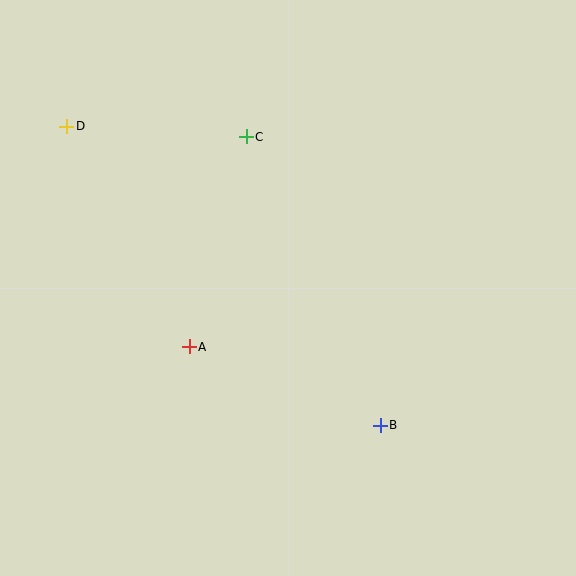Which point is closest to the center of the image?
Point A at (189, 347) is closest to the center.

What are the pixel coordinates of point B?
Point B is at (380, 425).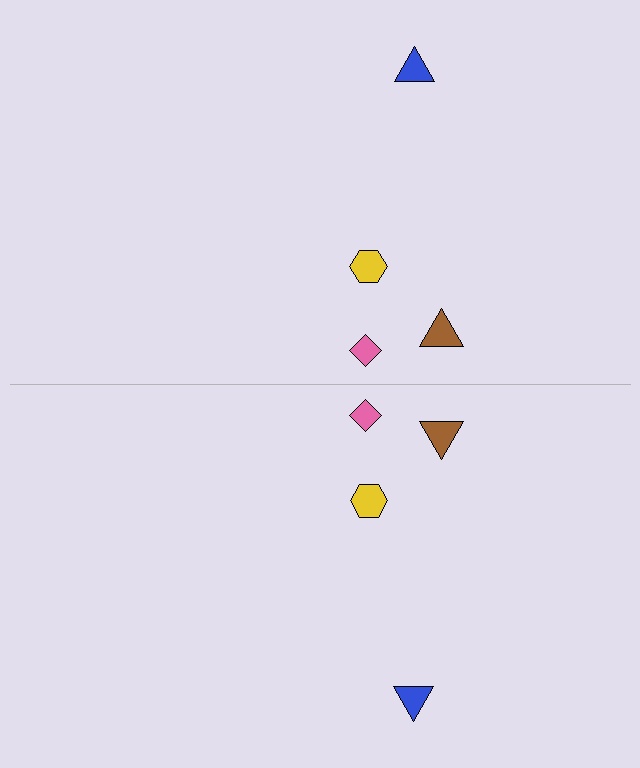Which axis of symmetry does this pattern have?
The pattern has a horizontal axis of symmetry running through the center of the image.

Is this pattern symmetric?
Yes, this pattern has bilateral (reflection) symmetry.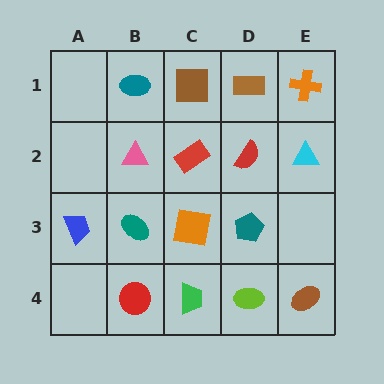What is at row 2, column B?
A pink triangle.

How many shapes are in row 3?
4 shapes.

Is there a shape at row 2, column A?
No, that cell is empty.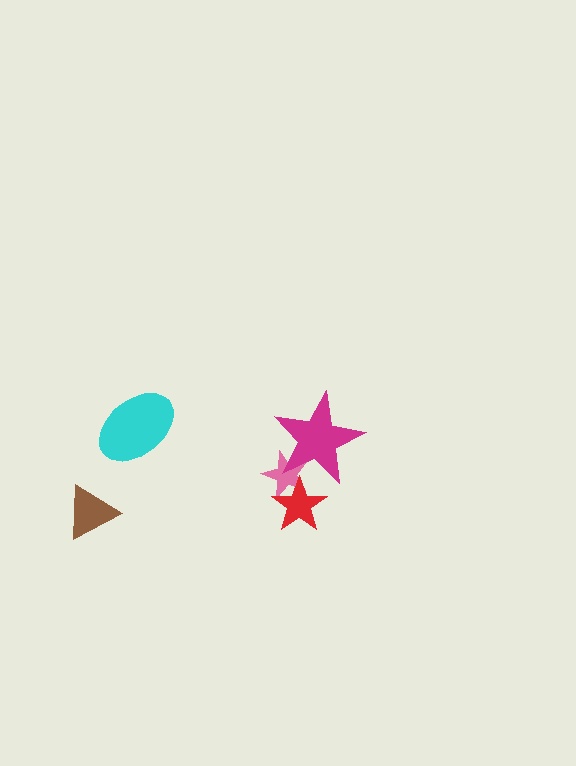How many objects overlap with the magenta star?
2 objects overlap with the magenta star.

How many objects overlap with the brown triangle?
0 objects overlap with the brown triangle.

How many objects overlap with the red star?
2 objects overlap with the red star.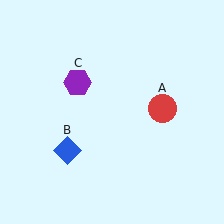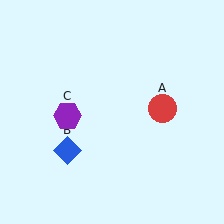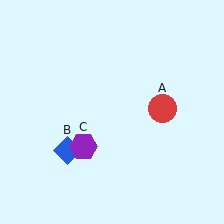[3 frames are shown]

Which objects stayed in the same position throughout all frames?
Red circle (object A) and blue diamond (object B) remained stationary.